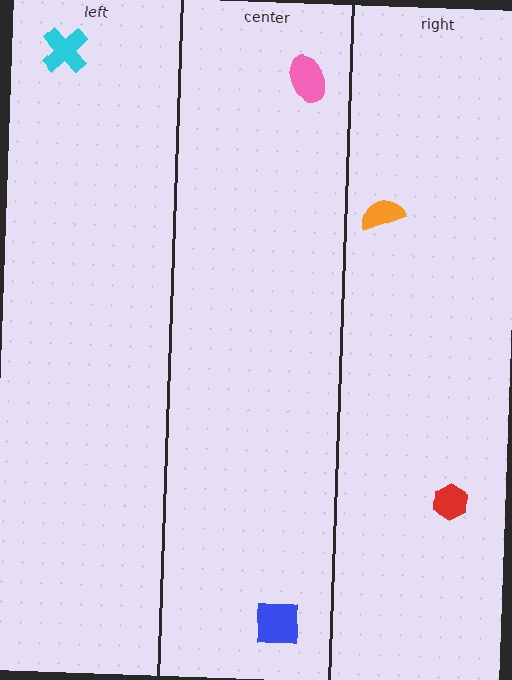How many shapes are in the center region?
2.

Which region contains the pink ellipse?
The center region.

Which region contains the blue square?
The center region.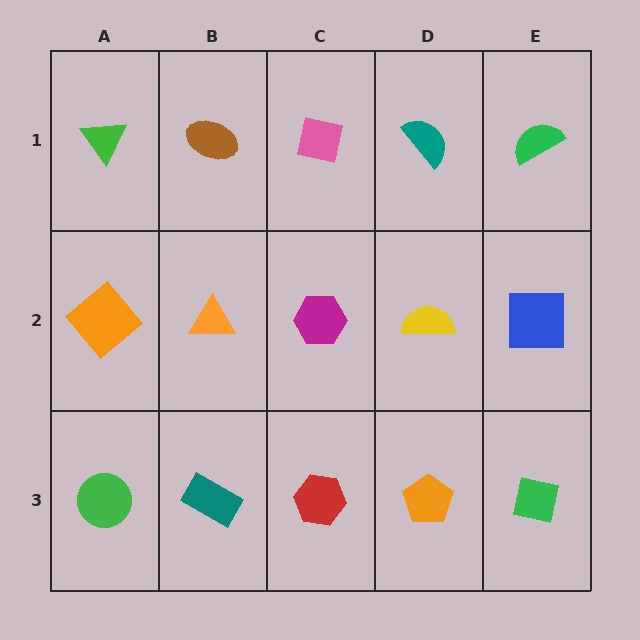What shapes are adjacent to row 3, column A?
An orange diamond (row 2, column A), a teal rectangle (row 3, column B).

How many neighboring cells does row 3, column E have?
2.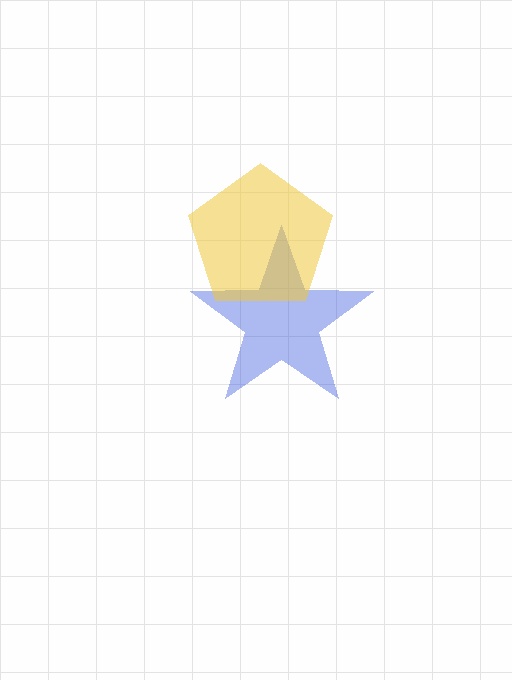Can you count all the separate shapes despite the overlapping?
Yes, there are 2 separate shapes.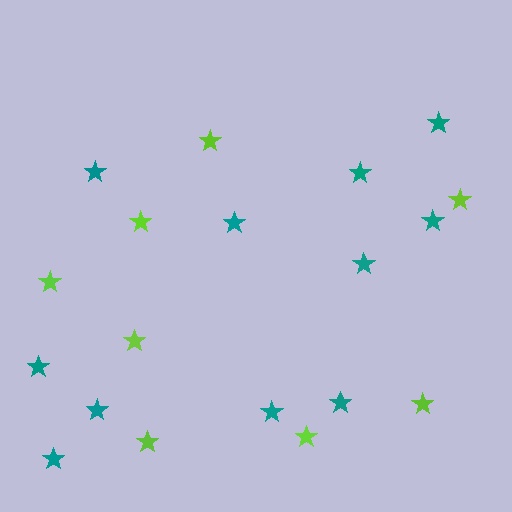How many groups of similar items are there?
There are 2 groups: one group of teal stars (11) and one group of lime stars (8).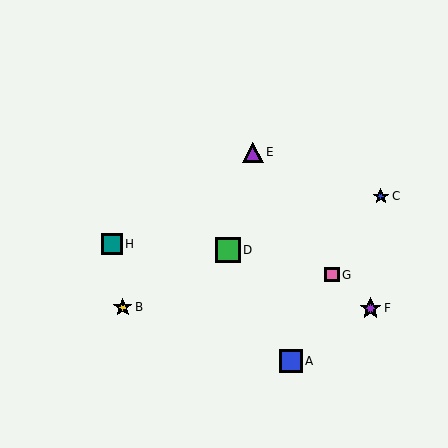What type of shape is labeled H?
Shape H is a teal square.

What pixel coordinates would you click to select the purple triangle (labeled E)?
Click at (253, 152) to select the purple triangle E.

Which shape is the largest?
The green square (labeled D) is the largest.